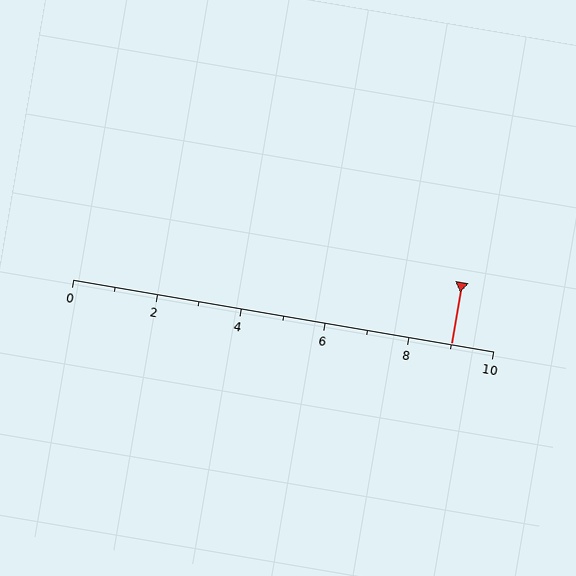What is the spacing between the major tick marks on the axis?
The major ticks are spaced 2 apart.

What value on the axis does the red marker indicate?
The marker indicates approximately 9.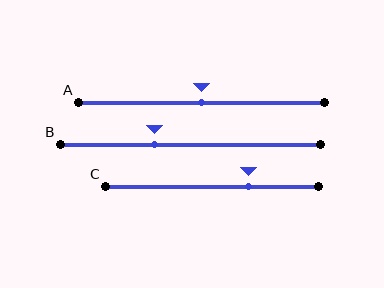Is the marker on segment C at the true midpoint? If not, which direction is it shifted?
No, the marker on segment C is shifted to the right by about 17% of the segment length.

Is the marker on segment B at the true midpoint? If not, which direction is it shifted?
No, the marker on segment B is shifted to the left by about 14% of the segment length.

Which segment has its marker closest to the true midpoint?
Segment A has its marker closest to the true midpoint.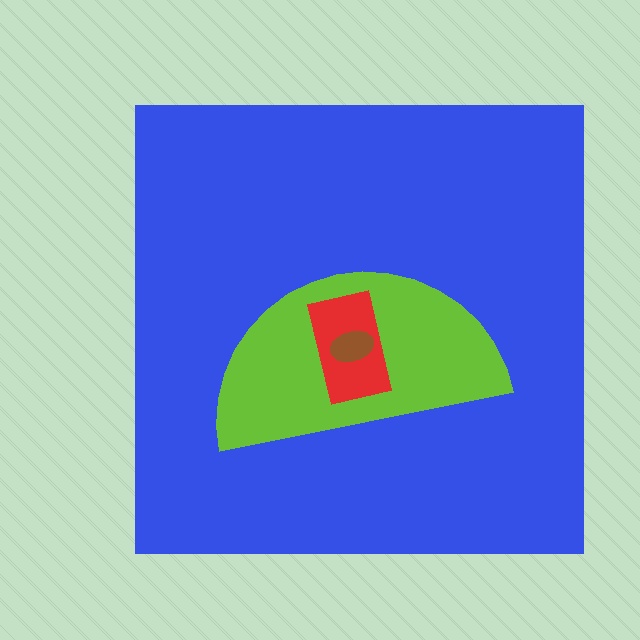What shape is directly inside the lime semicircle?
The red rectangle.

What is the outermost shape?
The blue square.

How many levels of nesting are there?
4.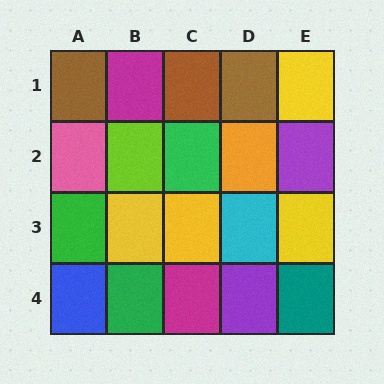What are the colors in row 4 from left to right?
Blue, green, magenta, purple, teal.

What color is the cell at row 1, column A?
Brown.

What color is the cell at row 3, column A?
Green.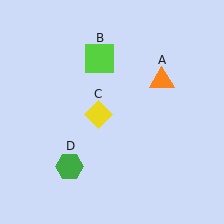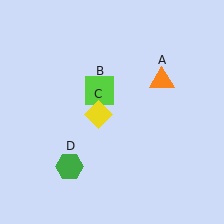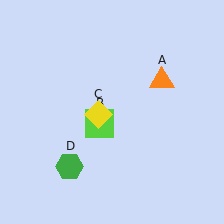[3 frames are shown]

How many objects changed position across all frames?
1 object changed position: lime square (object B).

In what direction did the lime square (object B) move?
The lime square (object B) moved down.